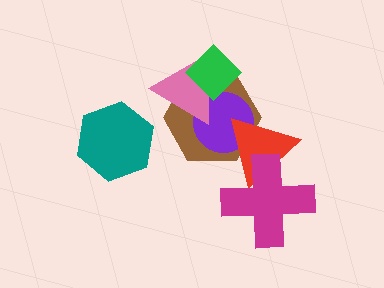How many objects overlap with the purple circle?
4 objects overlap with the purple circle.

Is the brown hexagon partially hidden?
Yes, it is partially covered by another shape.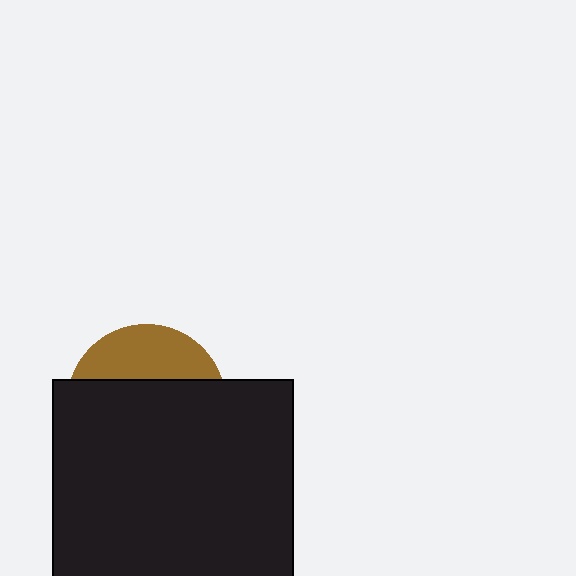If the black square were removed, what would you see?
You would see the complete brown circle.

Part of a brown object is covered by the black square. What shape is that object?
It is a circle.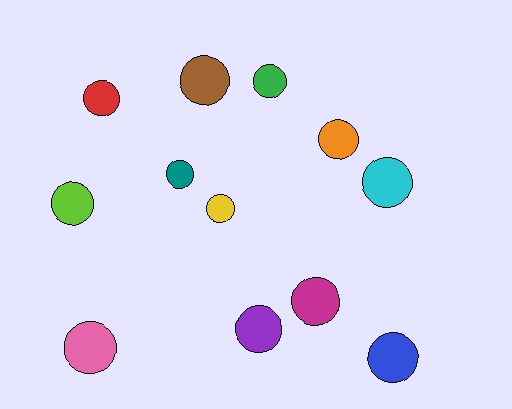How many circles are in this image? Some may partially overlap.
There are 12 circles.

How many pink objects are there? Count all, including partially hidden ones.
There is 1 pink object.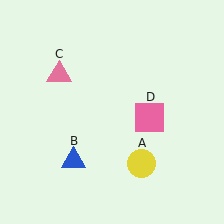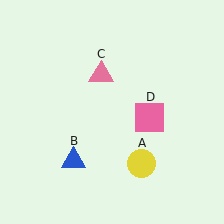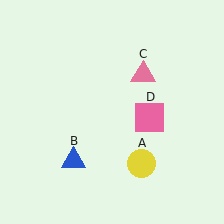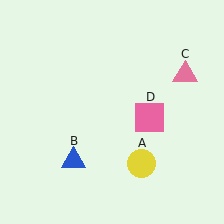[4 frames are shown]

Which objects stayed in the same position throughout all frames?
Yellow circle (object A) and blue triangle (object B) and pink square (object D) remained stationary.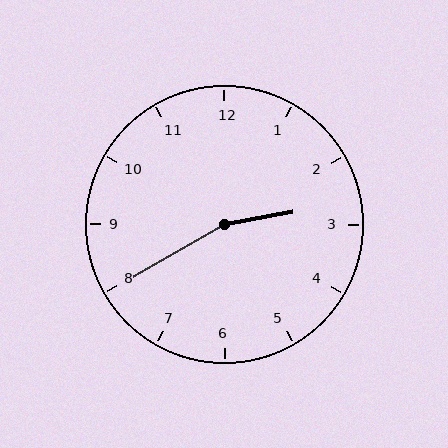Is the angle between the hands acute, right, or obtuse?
It is obtuse.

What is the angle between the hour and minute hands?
Approximately 160 degrees.